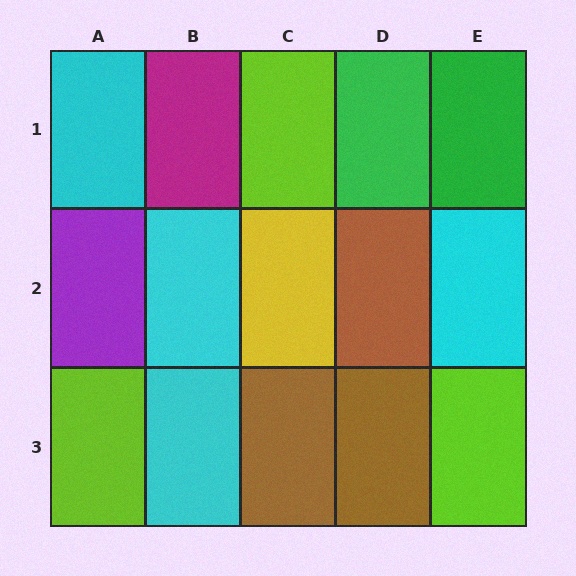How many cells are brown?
3 cells are brown.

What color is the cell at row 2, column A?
Purple.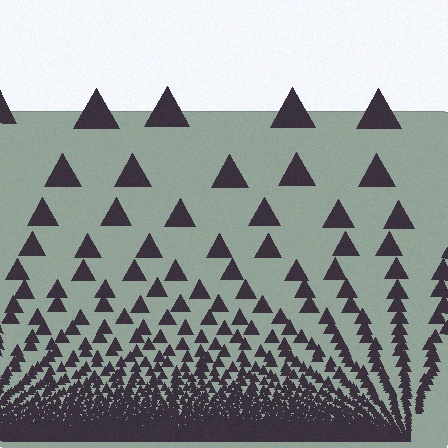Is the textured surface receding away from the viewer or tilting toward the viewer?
The surface appears to tilt toward the viewer. Texture elements get larger and sparser toward the top.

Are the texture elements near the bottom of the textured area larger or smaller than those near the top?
Smaller. The gradient is inverted — elements near the bottom are smaller and denser.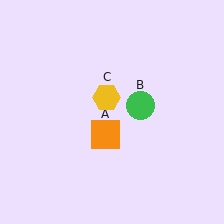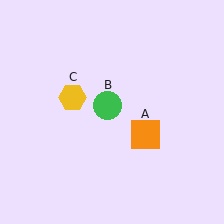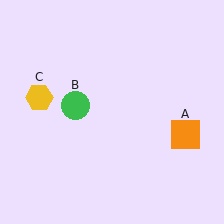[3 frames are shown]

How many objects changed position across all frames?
3 objects changed position: orange square (object A), green circle (object B), yellow hexagon (object C).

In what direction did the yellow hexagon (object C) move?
The yellow hexagon (object C) moved left.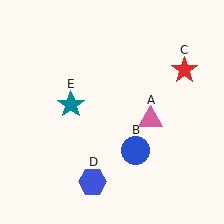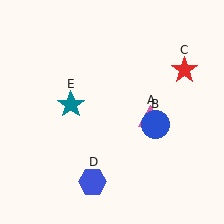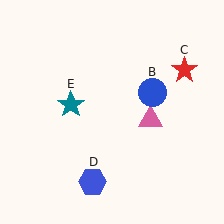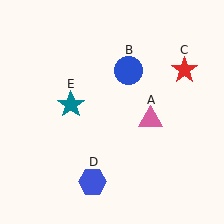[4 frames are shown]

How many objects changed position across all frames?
1 object changed position: blue circle (object B).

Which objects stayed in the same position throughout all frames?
Pink triangle (object A) and red star (object C) and blue hexagon (object D) and teal star (object E) remained stationary.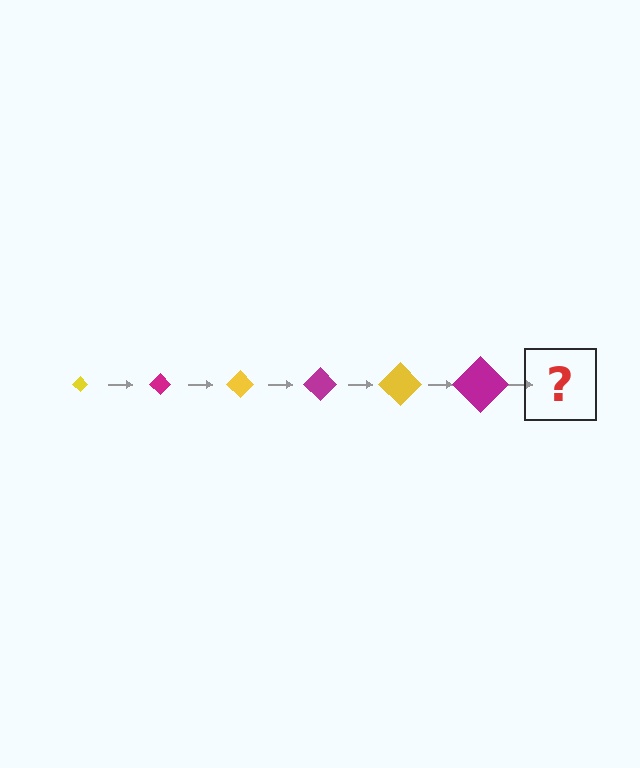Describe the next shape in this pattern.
It should be a yellow diamond, larger than the previous one.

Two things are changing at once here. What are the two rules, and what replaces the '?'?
The two rules are that the diamond grows larger each step and the color cycles through yellow and magenta. The '?' should be a yellow diamond, larger than the previous one.